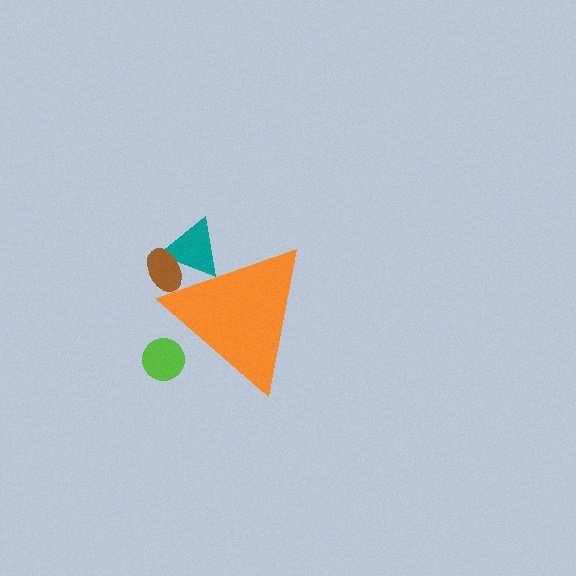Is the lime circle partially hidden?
Yes, the lime circle is partially hidden behind the orange triangle.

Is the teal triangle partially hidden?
Yes, the teal triangle is partially hidden behind the orange triangle.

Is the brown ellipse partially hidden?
Yes, the brown ellipse is partially hidden behind the orange triangle.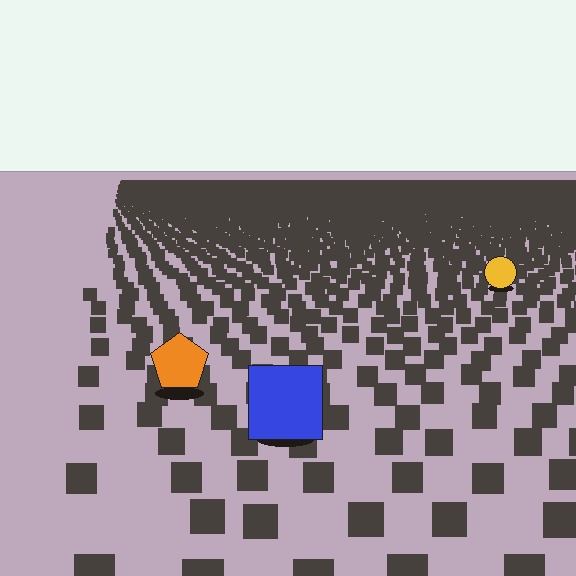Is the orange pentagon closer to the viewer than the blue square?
No. The blue square is closer — you can tell from the texture gradient: the ground texture is coarser near it.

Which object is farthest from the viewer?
The yellow circle is farthest from the viewer. It appears smaller and the ground texture around it is denser.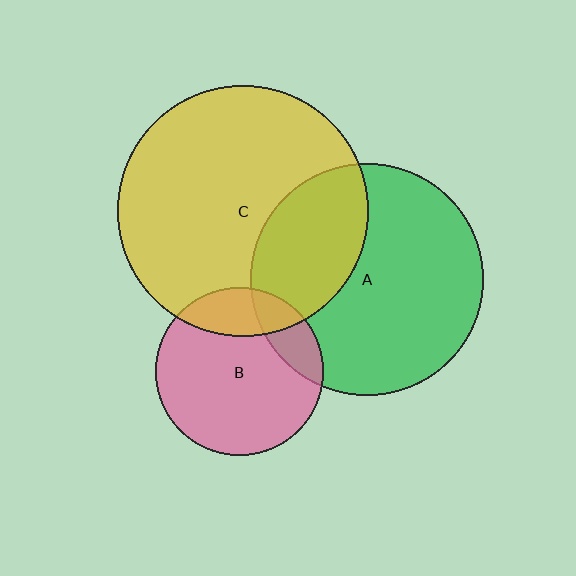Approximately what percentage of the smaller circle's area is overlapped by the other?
Approximately 15%.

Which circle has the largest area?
Circle C (yellow).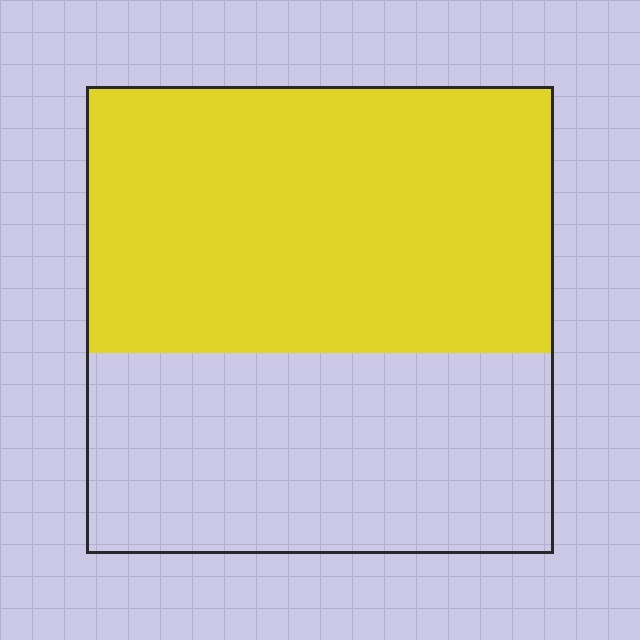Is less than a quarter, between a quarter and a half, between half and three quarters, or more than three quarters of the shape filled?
Between half and three quarters.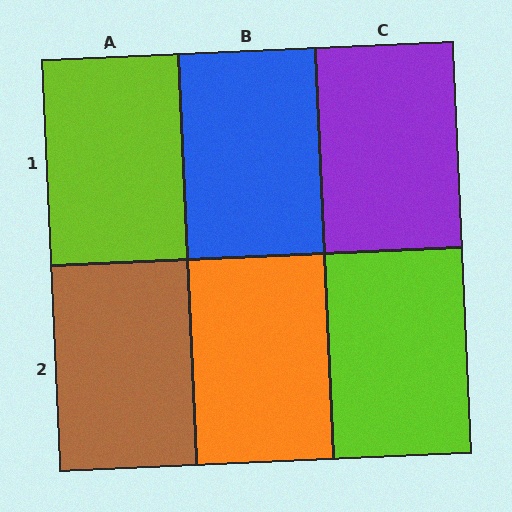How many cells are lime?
2 cells are lime.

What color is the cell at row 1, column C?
Purple.